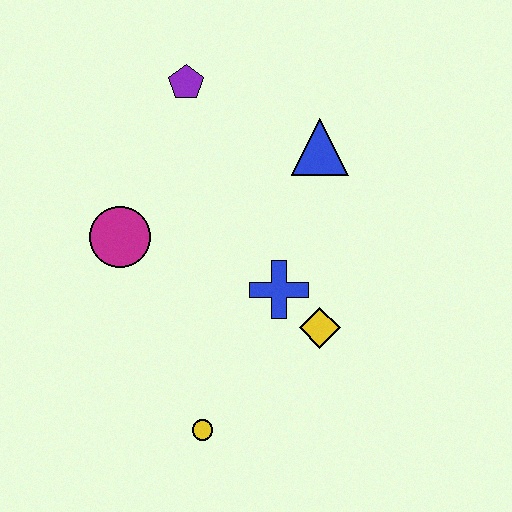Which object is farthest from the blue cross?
The purple pentagon is farthest from the blue cross.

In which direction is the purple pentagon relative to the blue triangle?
The purple pentagon is to the left of the blue triangle.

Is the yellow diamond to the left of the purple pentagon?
No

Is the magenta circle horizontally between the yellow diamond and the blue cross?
No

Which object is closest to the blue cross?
The yellow diamond is closest to the blue cross.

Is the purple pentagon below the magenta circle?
No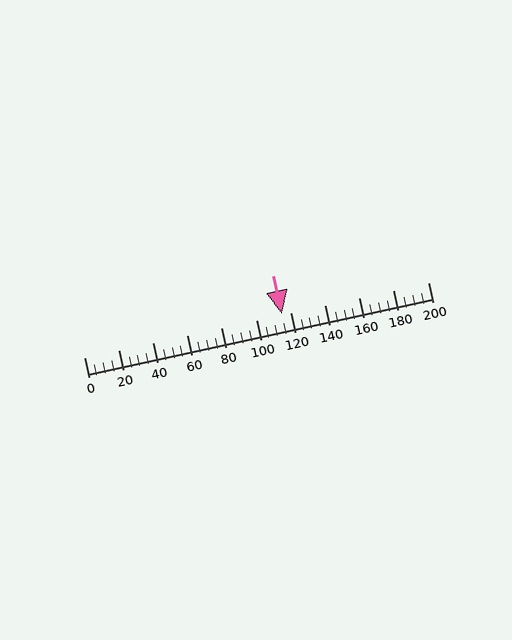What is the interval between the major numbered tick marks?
The major tick marks are spaced 20 units apart.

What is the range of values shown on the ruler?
The ruler shows values from 0 to 200.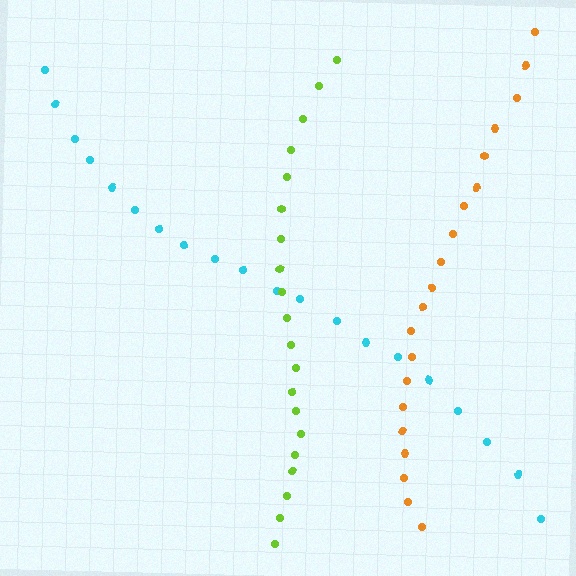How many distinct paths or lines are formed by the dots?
There are 3 distinct paths.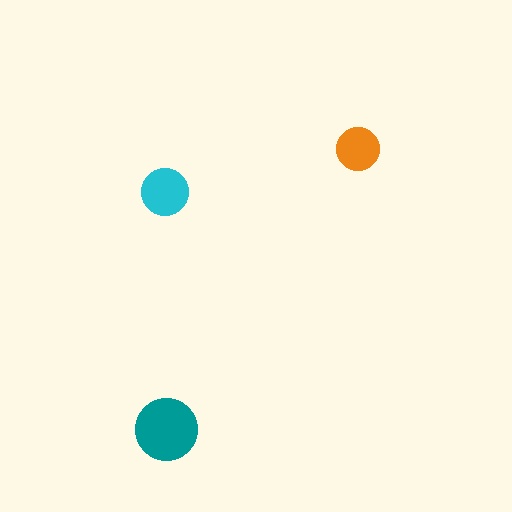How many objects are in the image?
There are 3 objects in the image.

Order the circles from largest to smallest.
the teal one, the cyan one, the orange one.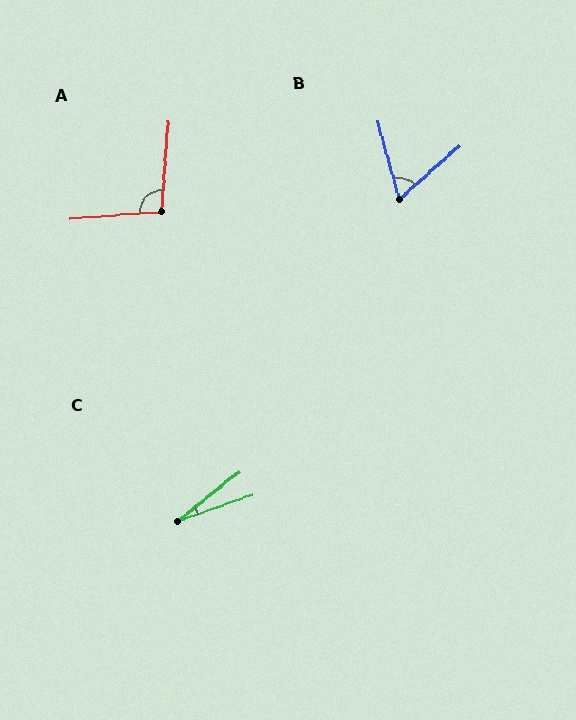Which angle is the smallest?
C, at approximately 19 degrees.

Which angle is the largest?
A, at approximately 99 degrees.